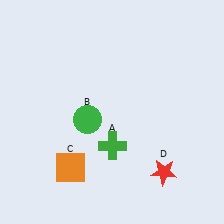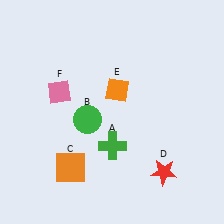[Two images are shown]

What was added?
An orange diamond (E), a pink diamond (F) were added in Image 2.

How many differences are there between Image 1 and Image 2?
There are 2 differences between the two images.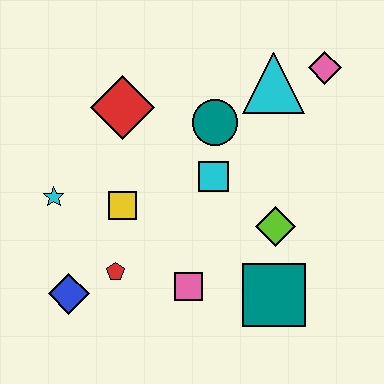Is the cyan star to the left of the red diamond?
Yes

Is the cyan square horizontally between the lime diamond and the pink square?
Yes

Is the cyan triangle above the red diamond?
Yes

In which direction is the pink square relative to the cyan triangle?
The pink square is below the cyan triangle.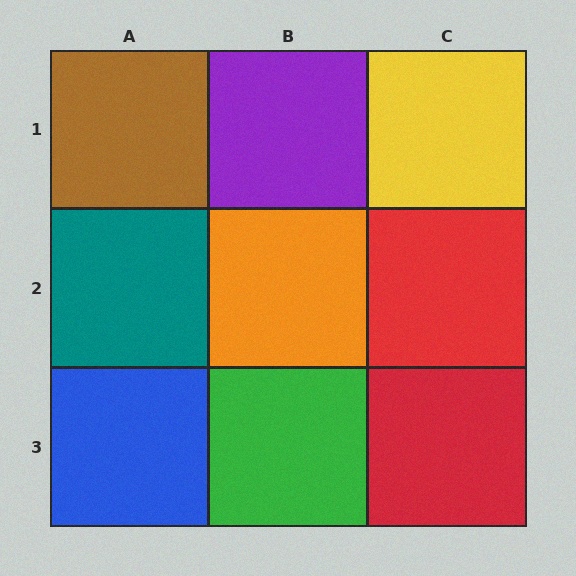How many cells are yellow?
1 cell is yellow.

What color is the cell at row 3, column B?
Green.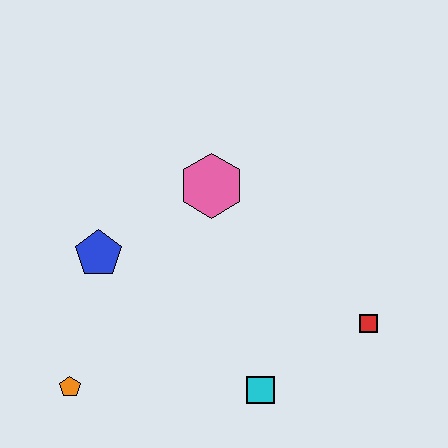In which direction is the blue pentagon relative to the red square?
The blue pentagon is to the left of the red square.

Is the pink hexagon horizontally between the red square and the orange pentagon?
Yes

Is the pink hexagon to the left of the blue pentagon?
No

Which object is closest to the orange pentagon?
The blue pentagon is closest to the orange pentagon.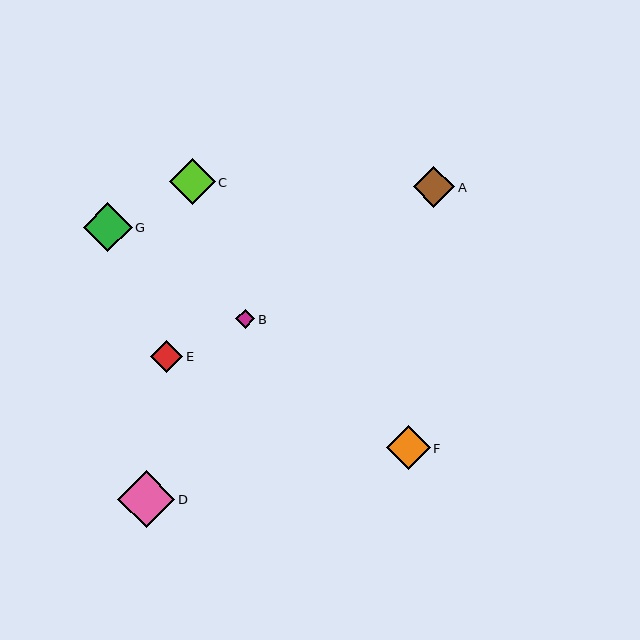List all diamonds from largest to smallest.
From largest to smallest: D, G, C, F, A, E, B.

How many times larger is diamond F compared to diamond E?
Diamond F is approximately 1.4 times the size of diamond E.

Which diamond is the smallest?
Diamond B is the smallest with a size of approximately 19 pixels.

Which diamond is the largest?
Diamond D is the largest with a size of approximately 57 pixels.